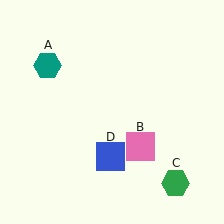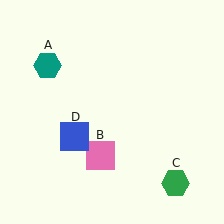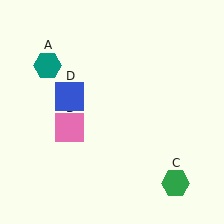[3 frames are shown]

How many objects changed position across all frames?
2 objects changed position: pink square (object B), blue square (object D).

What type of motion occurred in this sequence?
The pink square (object B), blue square (object D) rotated clockwise around the center of the scene.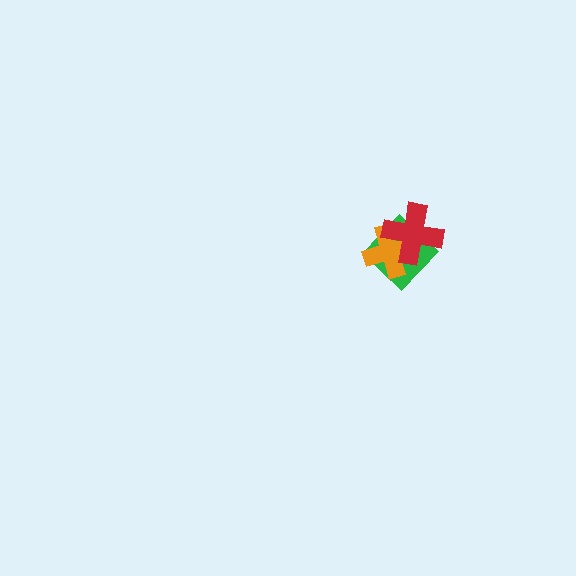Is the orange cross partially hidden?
Yes, it is partially covered by another shape.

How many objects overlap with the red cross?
2 objects overlap with the red cross.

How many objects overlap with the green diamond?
2 objects overlap with the green diamond.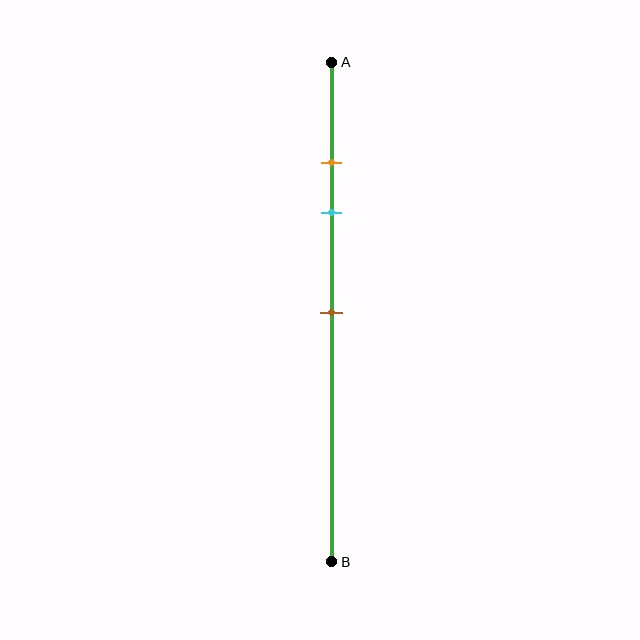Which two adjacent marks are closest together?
The orange and cyan marks are the closest adjacent pair.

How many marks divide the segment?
There are 3 marks dividing the segment.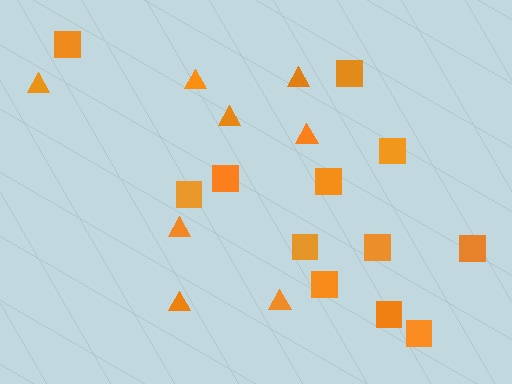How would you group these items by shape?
There are 2 groups: one group of triangles (8) and one group of squares (12).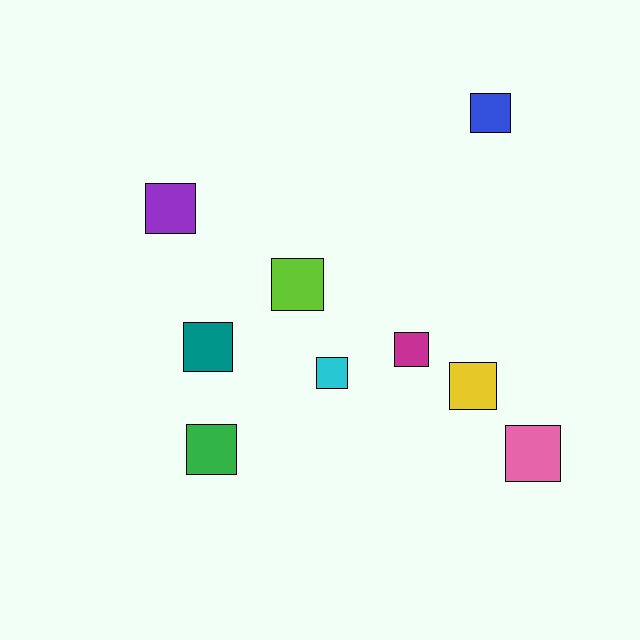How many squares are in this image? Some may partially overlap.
There are 9 squares.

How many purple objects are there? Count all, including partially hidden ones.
There is 1 purple object.